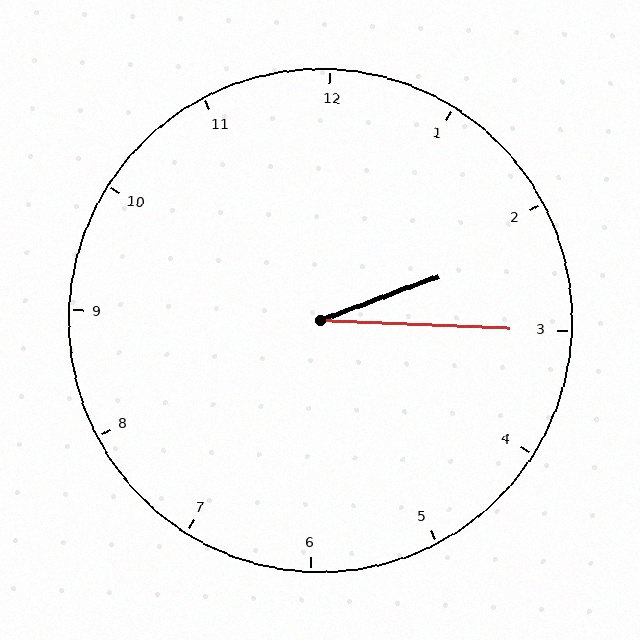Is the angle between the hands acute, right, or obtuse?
It is acute.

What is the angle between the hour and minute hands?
Approximately 22 degrees.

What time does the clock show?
2:15.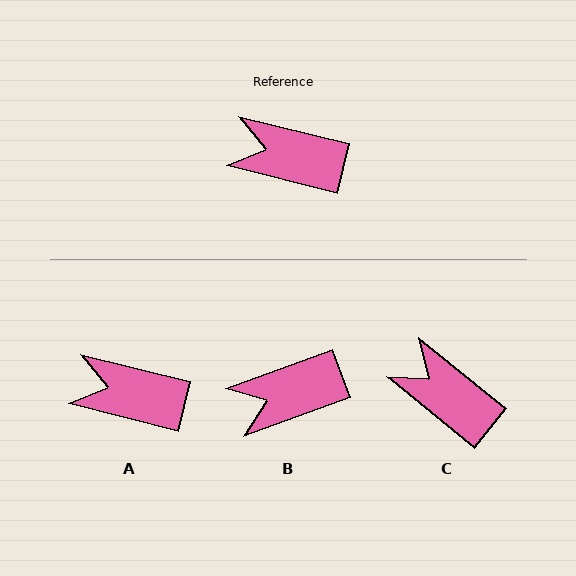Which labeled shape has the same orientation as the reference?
A.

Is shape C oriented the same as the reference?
No, it is off by about 25 degrees.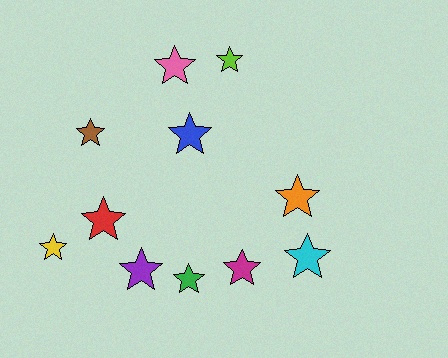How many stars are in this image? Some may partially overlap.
There are 11 stars.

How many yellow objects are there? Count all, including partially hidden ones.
There is 1 yellow object.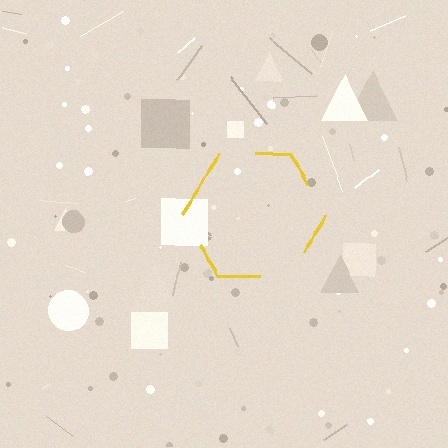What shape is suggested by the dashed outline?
The dashed outline suggests a hexagon.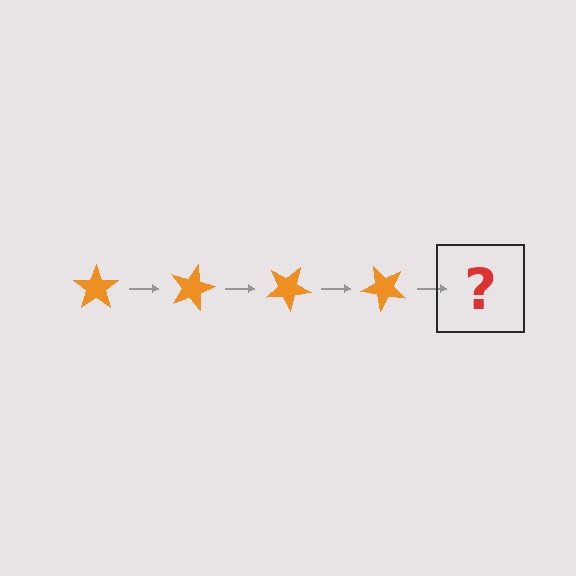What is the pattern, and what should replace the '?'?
The pattern is that the star rotates 15 degrees each step. The '?' should be an orange star rotated 60 degrees.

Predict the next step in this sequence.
The next step is an orange star rotated 60 degrees.